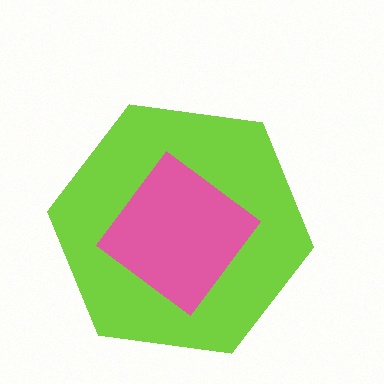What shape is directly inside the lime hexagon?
The pink diamond.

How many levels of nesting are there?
2.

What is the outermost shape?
The lime hexagon.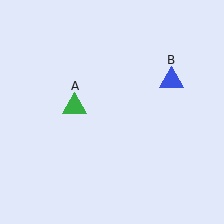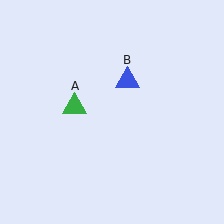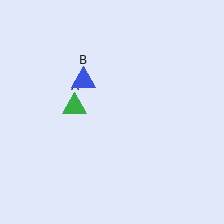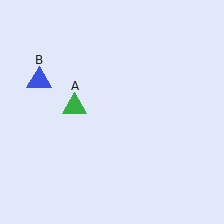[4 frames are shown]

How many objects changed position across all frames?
1 object changed position: blue triangle (object B).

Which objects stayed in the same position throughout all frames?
Green triangle (object A) remained stationary.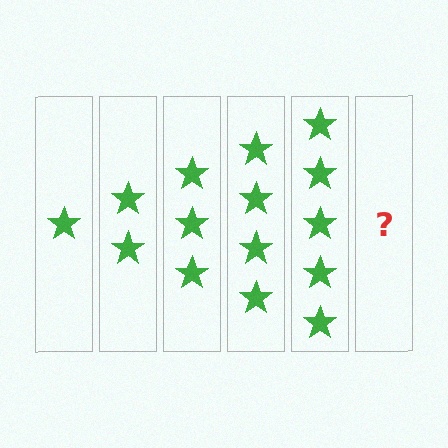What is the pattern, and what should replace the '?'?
The pattern is that each step adds one more star. The '?' should be 6 stars.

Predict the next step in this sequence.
The next step is 6 stars.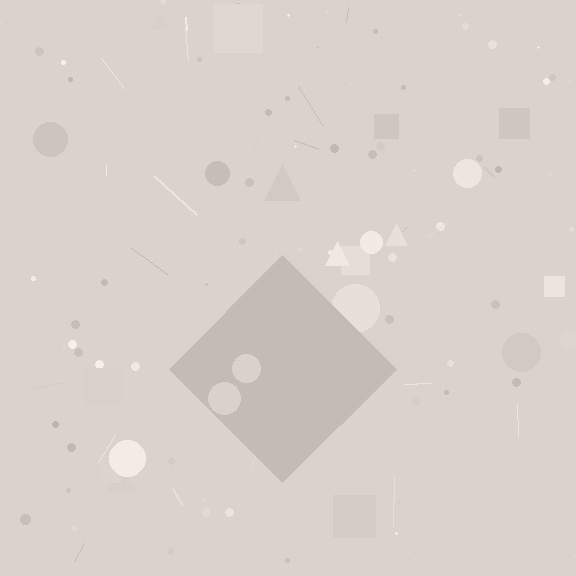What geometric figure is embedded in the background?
A diamond is embedded in the background.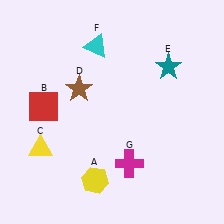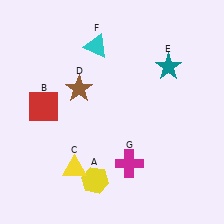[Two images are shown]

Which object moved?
The yellow triangle (C) moved right.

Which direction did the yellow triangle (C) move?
The yellow triangle (C) moved right.